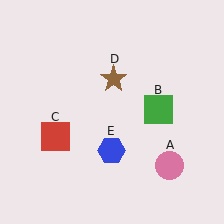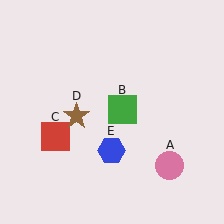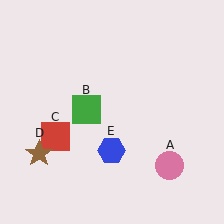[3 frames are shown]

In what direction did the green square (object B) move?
The green square (object B) moved left.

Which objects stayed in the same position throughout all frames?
Pink circle (object A) and red square (object C) and blue hexagon (object E) remained stationary.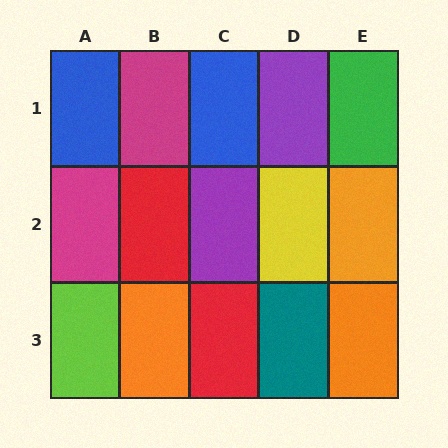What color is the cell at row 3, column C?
Red.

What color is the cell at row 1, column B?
Magenta.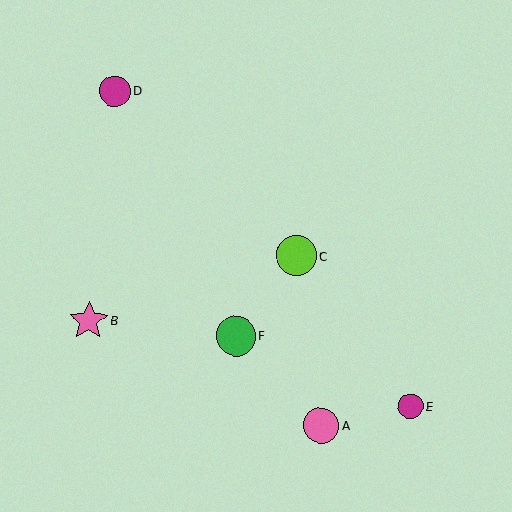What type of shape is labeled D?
Shape D is a magenta circle.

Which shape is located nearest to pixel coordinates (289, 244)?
The lime circle (labeled C) at (296, 256) is nearest to that location.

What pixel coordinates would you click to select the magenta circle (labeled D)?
Click at (115, 91) to select the magenta circle D.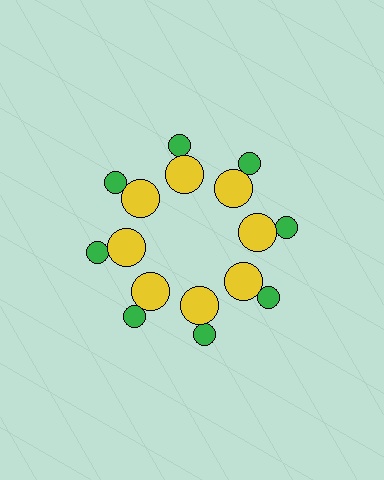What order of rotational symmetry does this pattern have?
This pattern has 8-fold rotational symmetry.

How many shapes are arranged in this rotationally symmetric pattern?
There are 16 shapes, arranged in 8 groups of 2.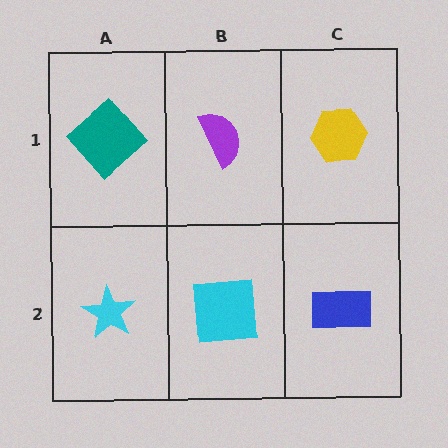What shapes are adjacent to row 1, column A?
A cyan star (row 2, column A), a purple semicircle (row 1, column B).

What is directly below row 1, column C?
A blue rectangle.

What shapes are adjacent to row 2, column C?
A yellow hexagon (row 1, column C), a cyan square (row 2, column B).